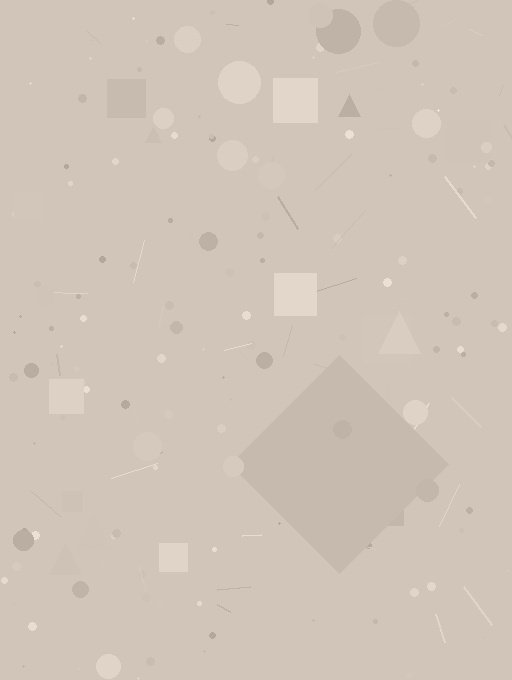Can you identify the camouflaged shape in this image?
The camouflaged shape is a diamond.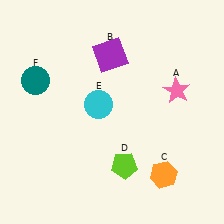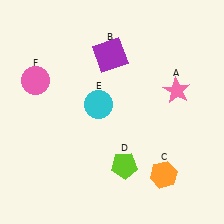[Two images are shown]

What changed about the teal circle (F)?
In Image 1, F is teal. In Image 2, it changed to pink.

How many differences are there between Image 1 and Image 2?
There is 1 difference between the two images.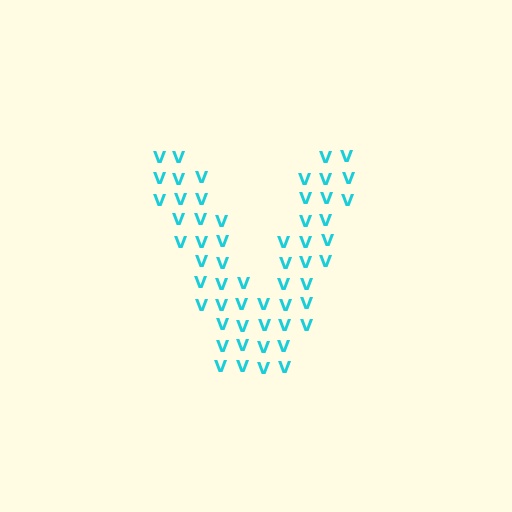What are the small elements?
The small elements are letter V's.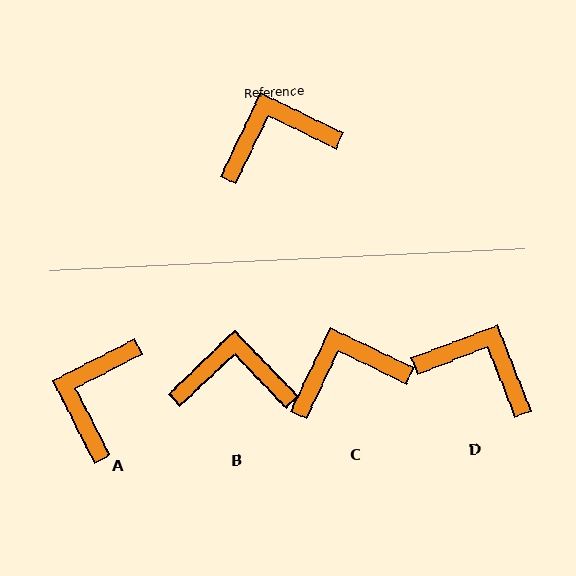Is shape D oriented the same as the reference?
No, it is off by about 43 degrees.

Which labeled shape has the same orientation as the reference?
C.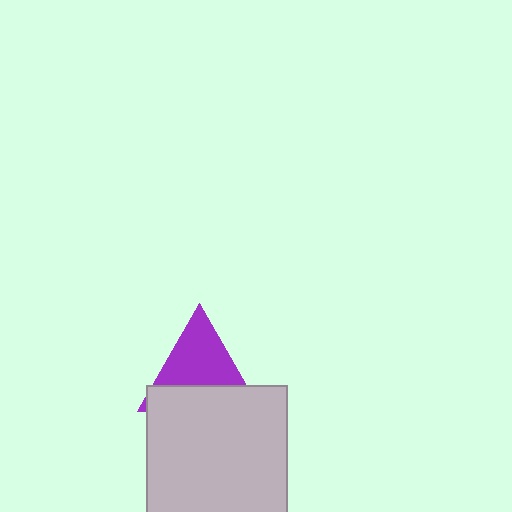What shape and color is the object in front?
The object in front is a light gray square.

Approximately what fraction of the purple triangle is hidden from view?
Roughly 41% of the purple triangle is hidden behind the light gray square.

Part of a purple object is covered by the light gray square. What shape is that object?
It is a triangle.